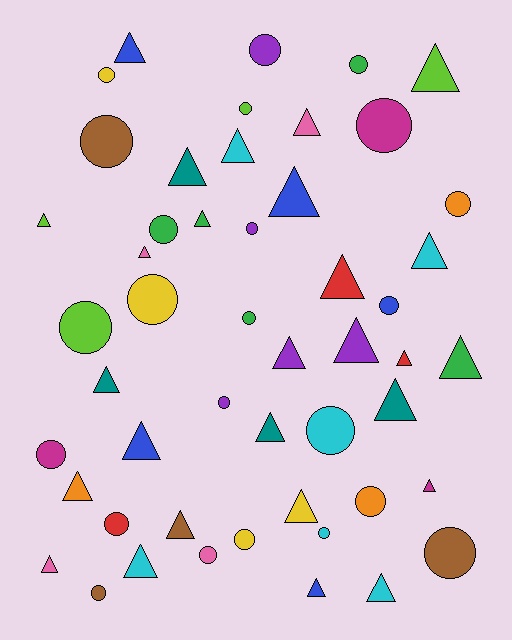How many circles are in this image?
There are 23 circles.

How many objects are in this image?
There are 50 objects.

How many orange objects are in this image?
There are 3 orange objects.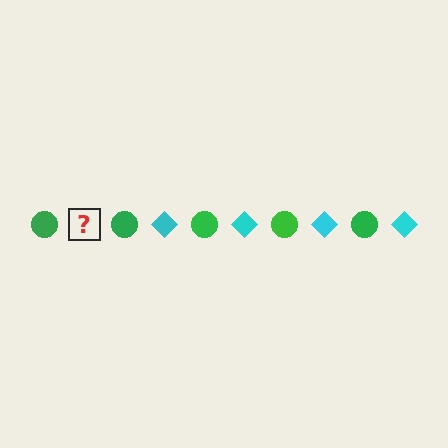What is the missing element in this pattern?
The missing element is a cyan diamond.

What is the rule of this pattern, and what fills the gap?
The rule is that the pattern alternates between green circle and cyan diamond. The gap should be filled with a cyan diamond.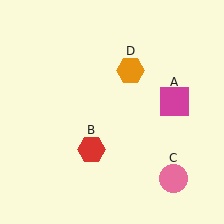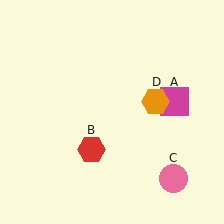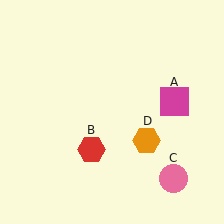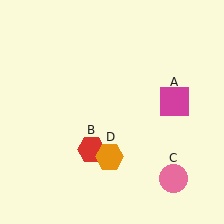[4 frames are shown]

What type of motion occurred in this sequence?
The orange hexagon (object D) rotated clockwise around the center of the scene.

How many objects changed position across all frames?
1 object changed position: orange hexagon (object D).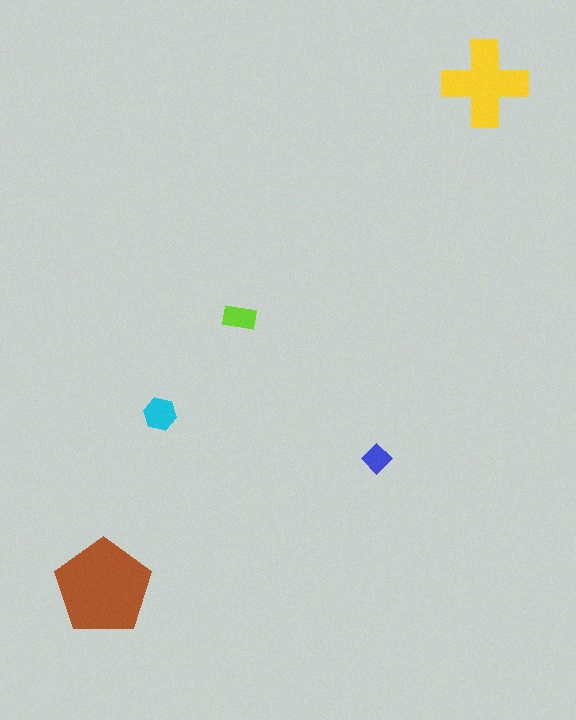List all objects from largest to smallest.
The brown pentagon, the yellow cross, the cyan hexagon, the lime rectangle, the blue diamond.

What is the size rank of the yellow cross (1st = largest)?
2nd.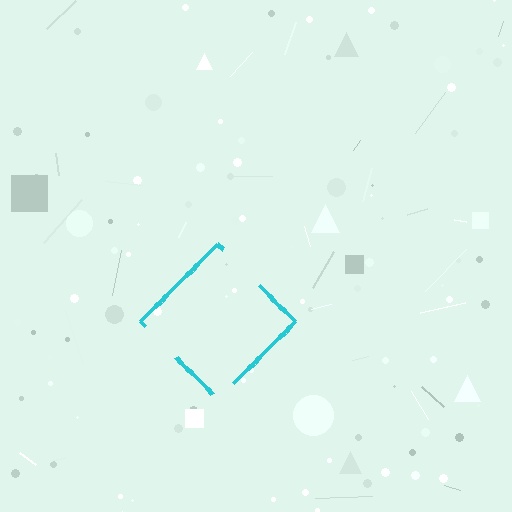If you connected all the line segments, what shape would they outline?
They would outline a diamond.